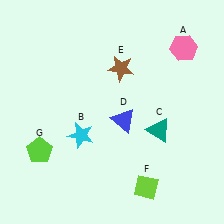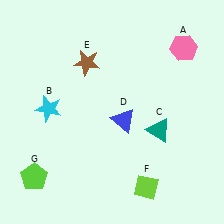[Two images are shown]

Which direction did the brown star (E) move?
The brown star (E) moved left.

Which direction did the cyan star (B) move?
The cyan star (B) moved left.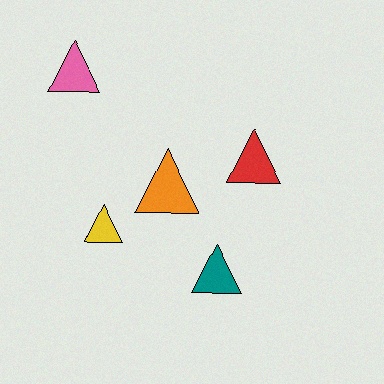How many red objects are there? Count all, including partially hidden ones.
There is 1 red object.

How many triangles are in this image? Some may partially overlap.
There are 5 triangles.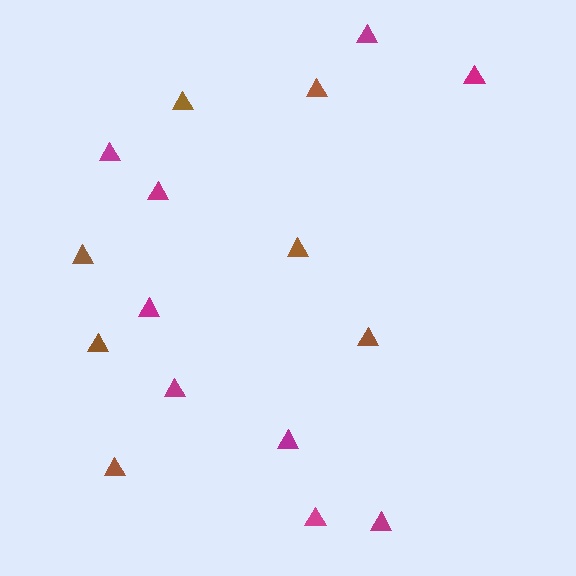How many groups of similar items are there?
There are 2 groups: one group of magenta triangles (9) and one group of brown triangles (7).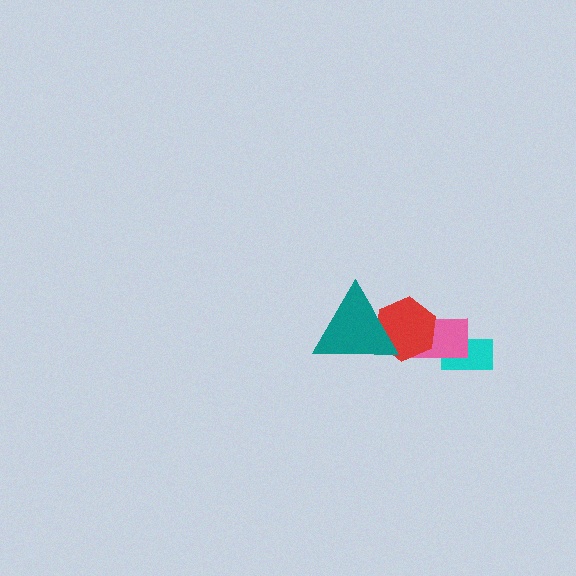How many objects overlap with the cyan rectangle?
1 object overlaps with the cyan rectangle.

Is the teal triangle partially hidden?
No, no other shape covers it.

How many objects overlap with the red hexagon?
2 objects overlap with the red hexagon.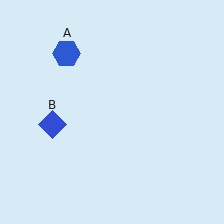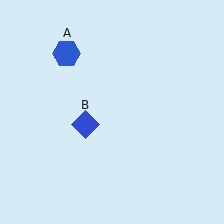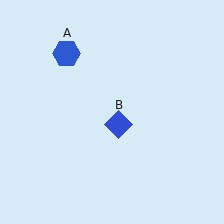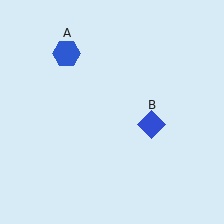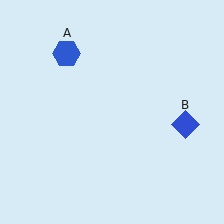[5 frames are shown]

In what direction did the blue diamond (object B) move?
The blue diamond (object B) moved right.